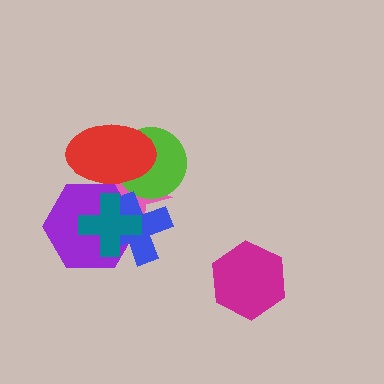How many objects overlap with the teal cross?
3 objects overlap with the teal cross.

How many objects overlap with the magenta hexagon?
0 objects overlap with the magenta hexagon.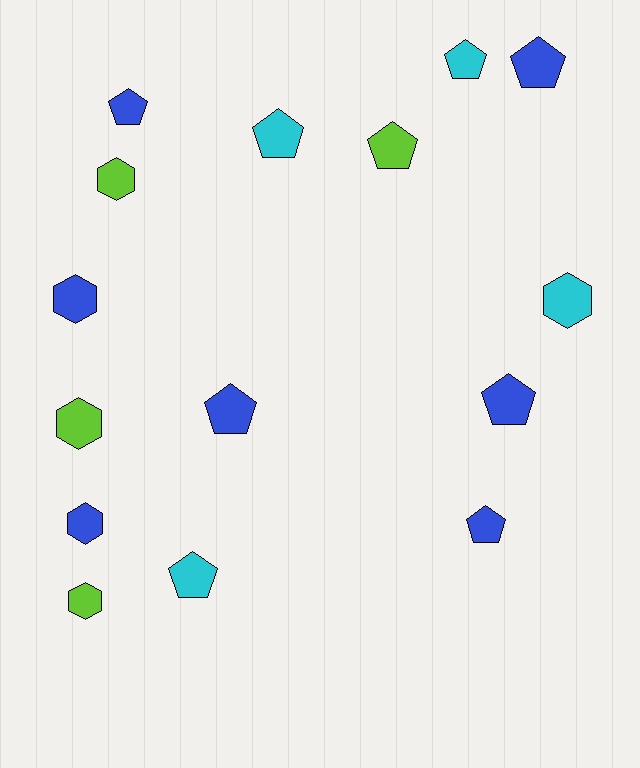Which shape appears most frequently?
Pentagon, with 9 objects.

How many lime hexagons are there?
There are 3 lime hexagons.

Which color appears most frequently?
Blue, with 7 objects.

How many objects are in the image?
There are 15 objects.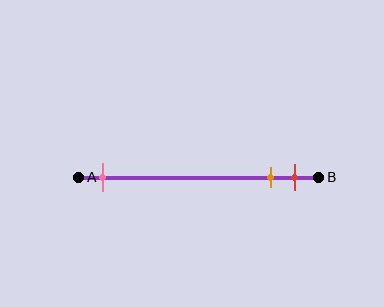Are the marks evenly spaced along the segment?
No, the marks are not evenly spaced.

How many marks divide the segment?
There are 3 marks dividing the segment.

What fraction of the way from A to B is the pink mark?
The pink mark is approximately 10% (0.1) of the way from A to B.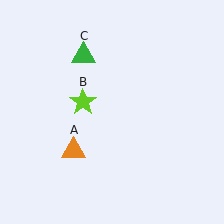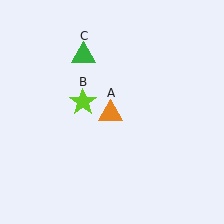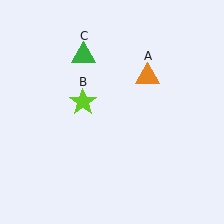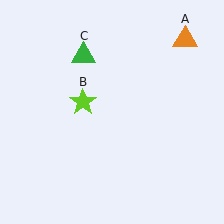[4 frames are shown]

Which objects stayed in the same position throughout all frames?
Lime star (object B) and green triangle (object C) remained stationary.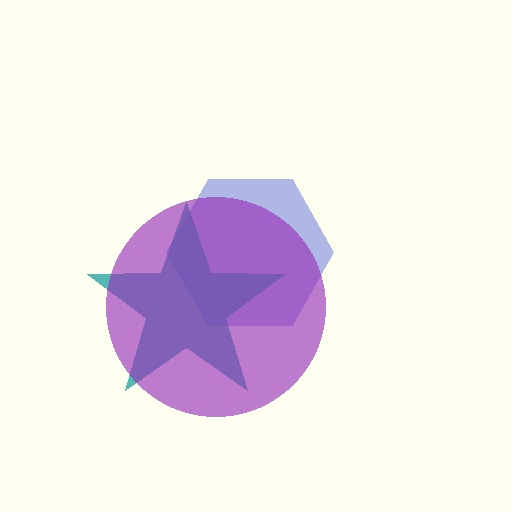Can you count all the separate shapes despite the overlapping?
Yes, there are 3 separate shapes.